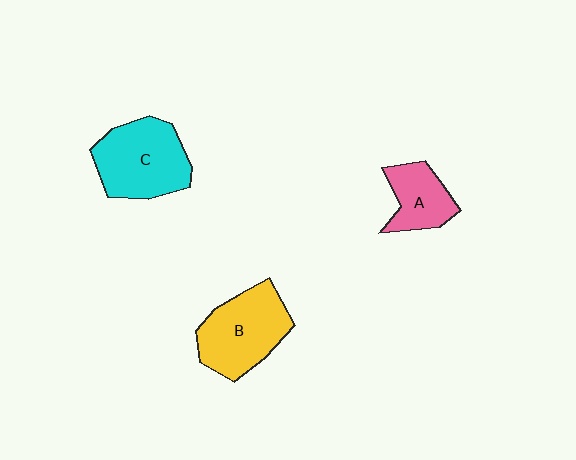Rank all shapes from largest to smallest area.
From largest to smallest: C (cyan), B (yellow), A (pink).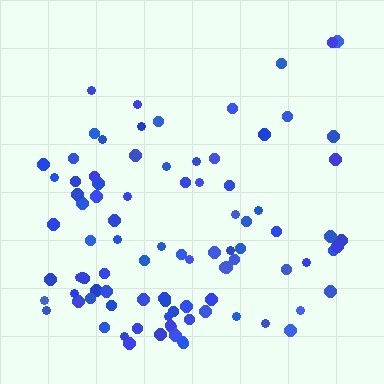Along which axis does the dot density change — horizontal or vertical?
Vertical.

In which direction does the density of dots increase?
From top to bottom, with the bottom side densest.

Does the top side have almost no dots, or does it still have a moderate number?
Still a moderate number, just noticeably fewer than the bottom.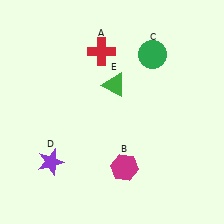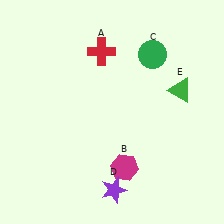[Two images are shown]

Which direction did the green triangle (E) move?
The green triangle (E) moved right.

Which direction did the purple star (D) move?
The purple star (D) moved right.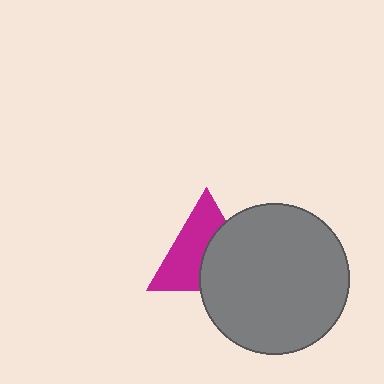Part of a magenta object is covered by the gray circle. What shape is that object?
It is a triangle.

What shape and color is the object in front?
The object in front is a gray circle.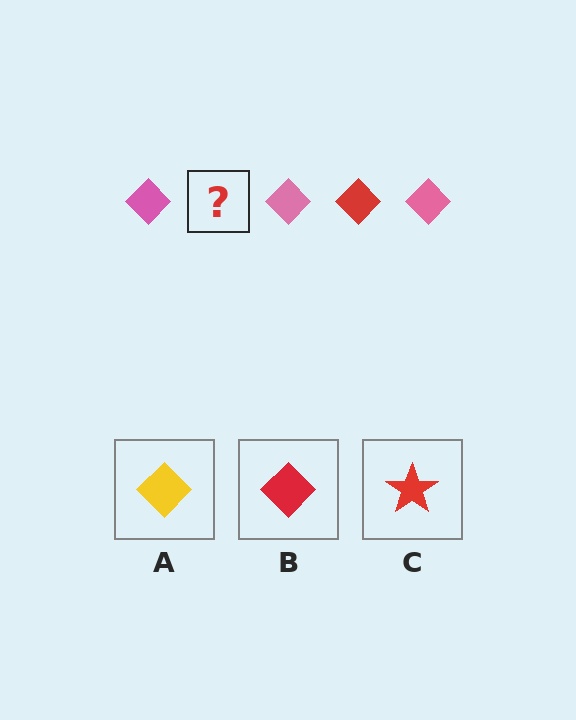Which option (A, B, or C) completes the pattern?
B.